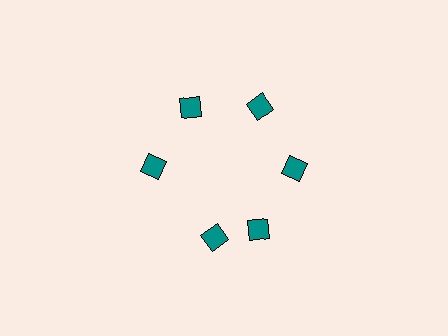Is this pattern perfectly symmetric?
No. The 6 teal diamonds are arranged in a ring, but one element near the 7 o'clock position is rotated out of alignment along the ring, breaking the 6-fold rotational symmetry.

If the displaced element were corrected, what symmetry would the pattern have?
It would have 6-fold rotational symmetry — the pattern would map onto itself every 60 degrees.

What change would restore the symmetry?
The symmetry would be restored by rotating it back into even spacing with its neighbors so that all 6 diamonds sit at equal angles and equal distance from the center.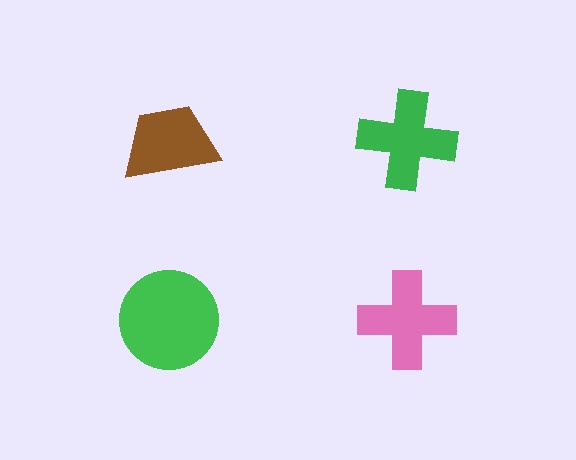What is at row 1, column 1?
A brown trapezoid.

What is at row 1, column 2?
A green cross.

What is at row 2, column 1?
A green circle.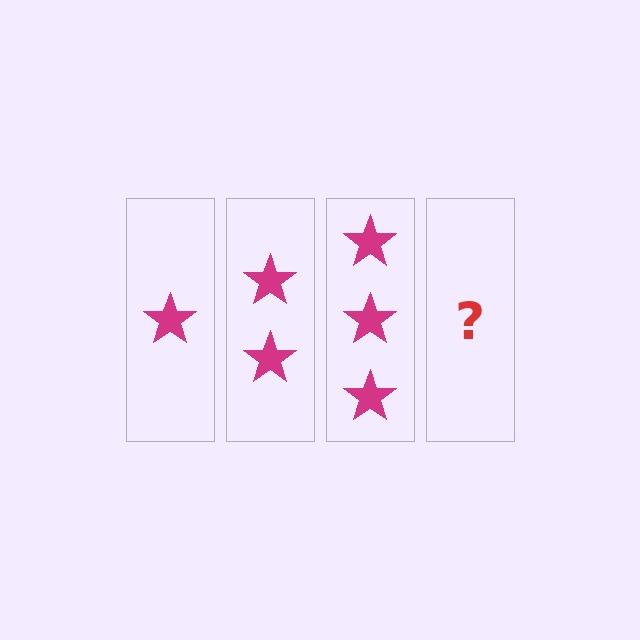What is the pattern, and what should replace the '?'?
The pattern is that each step adds one more star. The '?' should be 4 stars.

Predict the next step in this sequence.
The next step is 4 stars.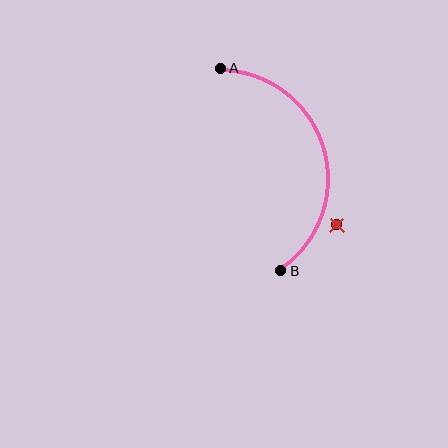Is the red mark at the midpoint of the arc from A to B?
No — the red mark does not lie on the arc at all. It sits slightly outside the curve.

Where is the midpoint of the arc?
The arc midpoint is the point on the curve farthest from the straight line joining A and B. It sits to the right of that line.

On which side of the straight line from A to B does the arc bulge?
The arc bulges to the right of the straight line connecting A and B.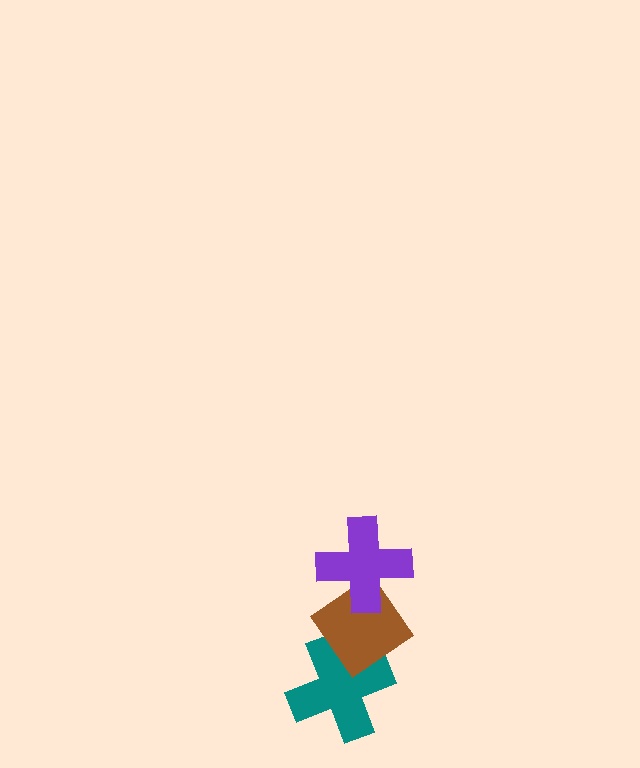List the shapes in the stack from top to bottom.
From top to bottom: the purple cross, the brown diamond, the teal cross.